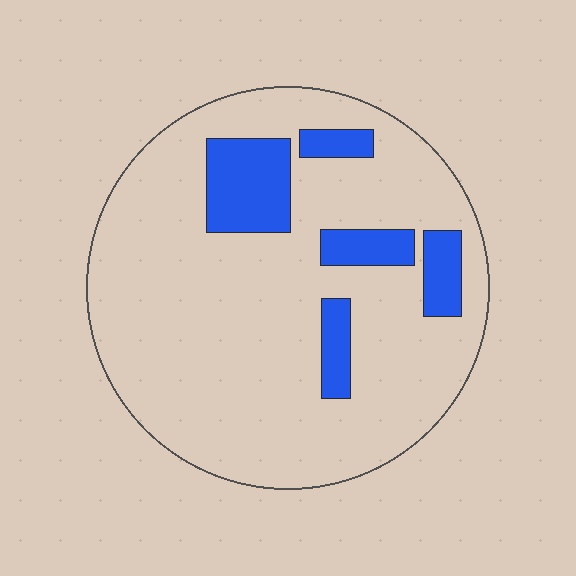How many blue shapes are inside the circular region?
5.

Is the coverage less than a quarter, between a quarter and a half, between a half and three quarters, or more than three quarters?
Less than a quarter.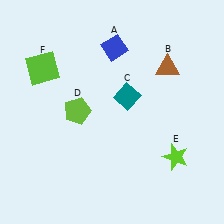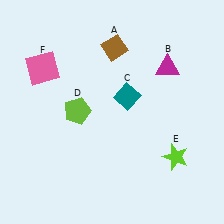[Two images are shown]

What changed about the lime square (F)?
In Image 1, F is lime. In Image 2, it changed to pink.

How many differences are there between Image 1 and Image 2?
There are 3 differences between the two images.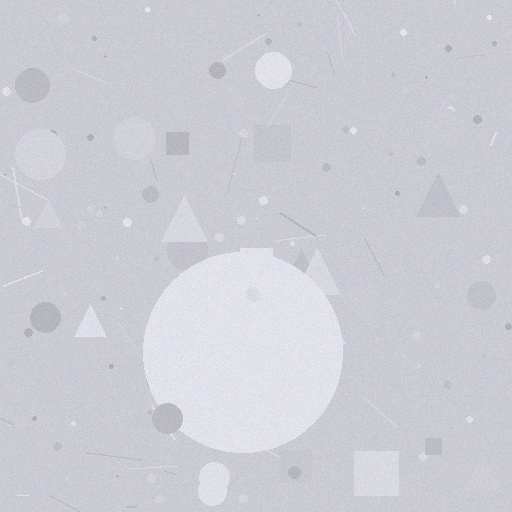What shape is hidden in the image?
A circle is hidden in the image.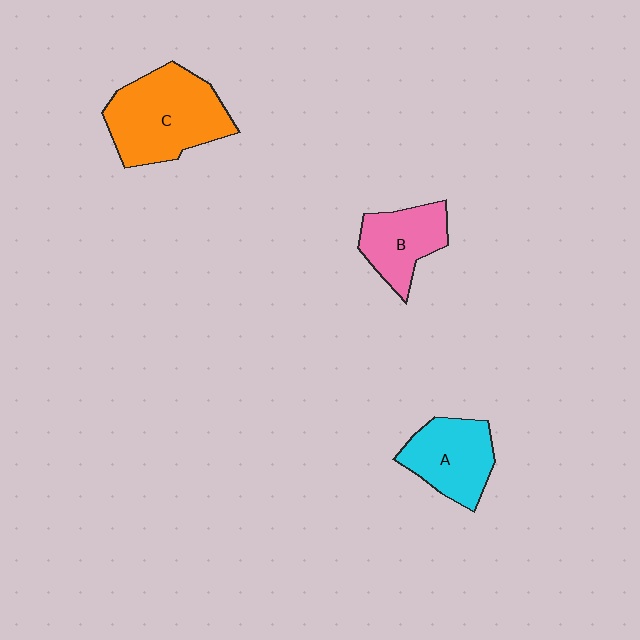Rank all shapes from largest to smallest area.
From largest to smallest: C (orange), A (cyan), B (pink).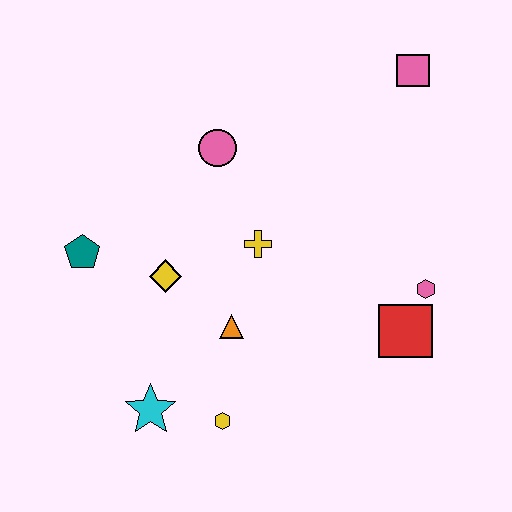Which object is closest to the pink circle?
The yellow cross is closest to the pink circle.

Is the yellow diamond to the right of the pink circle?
No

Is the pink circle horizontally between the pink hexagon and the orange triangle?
No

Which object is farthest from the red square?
The teal pentagon is farthest from the red square.